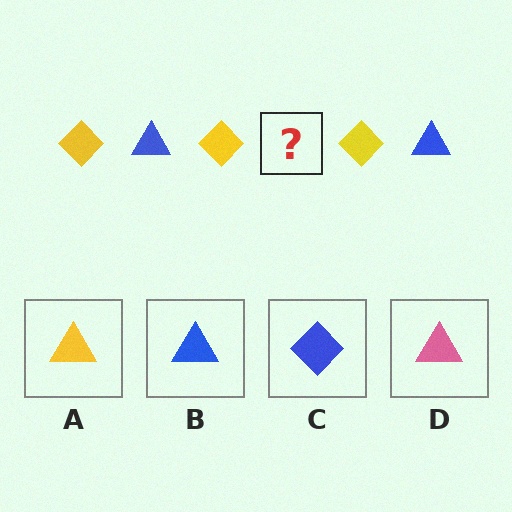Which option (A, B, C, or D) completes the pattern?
B.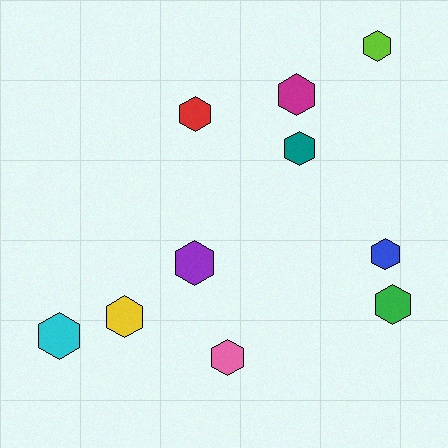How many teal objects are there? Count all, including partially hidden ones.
There is 1 teal object.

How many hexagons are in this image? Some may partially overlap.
There are 10 hexagons.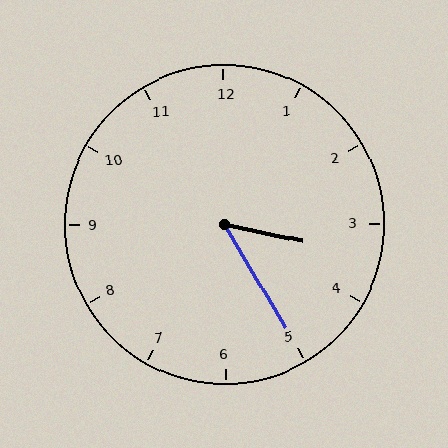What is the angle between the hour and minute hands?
Approximately 48 degrees.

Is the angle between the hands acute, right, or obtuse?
It is acute.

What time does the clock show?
3:25.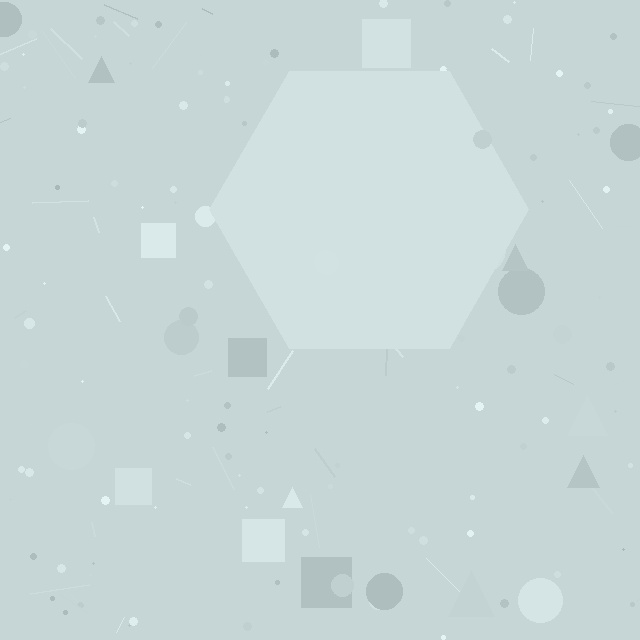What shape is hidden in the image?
A hexagon is hidden in the image.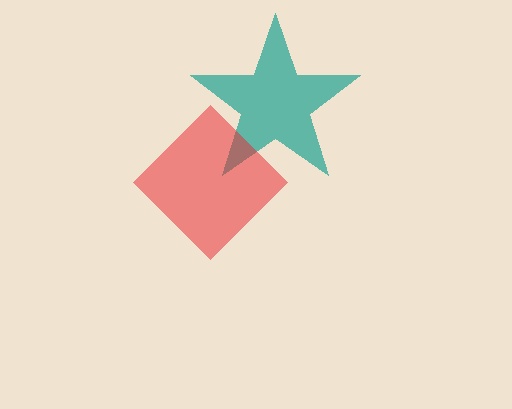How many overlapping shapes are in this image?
There are 2 overlapping shapes in the image.